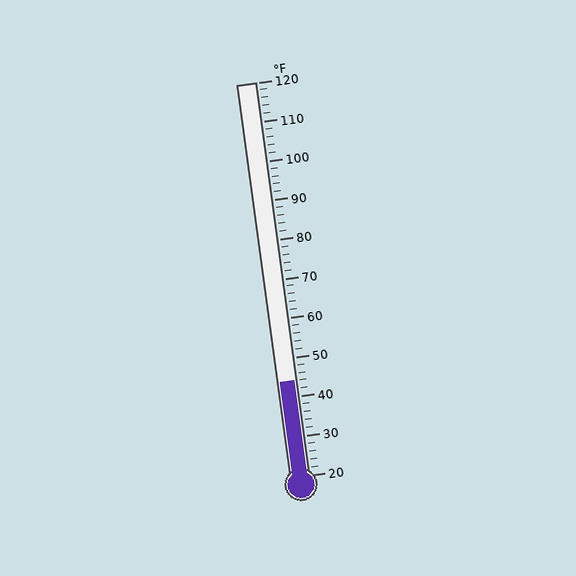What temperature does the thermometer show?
The thermometer shows approximately 44°F.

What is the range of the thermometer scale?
The thermometer scale ranges from 20°F to 120°F.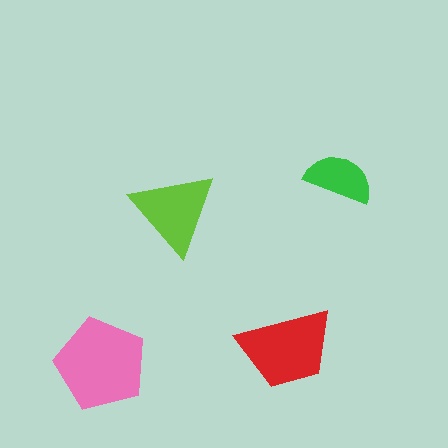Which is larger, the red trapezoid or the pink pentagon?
The pink pentagon.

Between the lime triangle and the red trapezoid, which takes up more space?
The red trapezoid.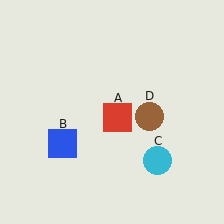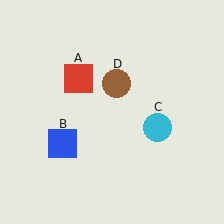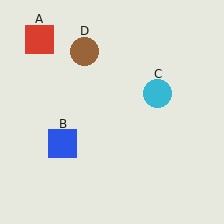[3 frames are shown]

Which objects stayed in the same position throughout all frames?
Blue square (object B) remained stationary.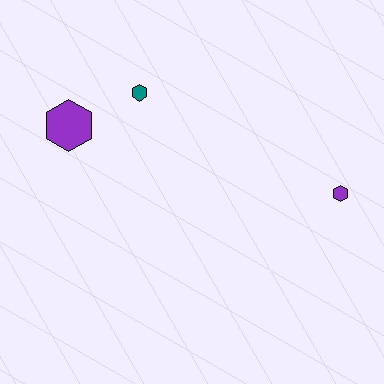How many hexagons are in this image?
There are 3 hexagons.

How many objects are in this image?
There are 3 objects.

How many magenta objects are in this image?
There are no magenta objects.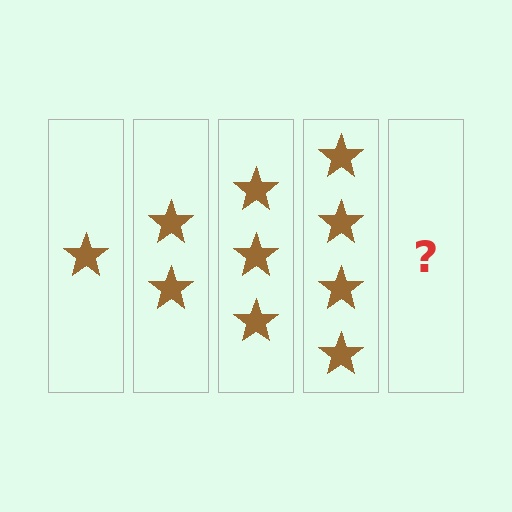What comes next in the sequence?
The next element should be 5 stars.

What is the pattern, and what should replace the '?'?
The pattern is that each step adds one more star. The '?' should be 5 stars.